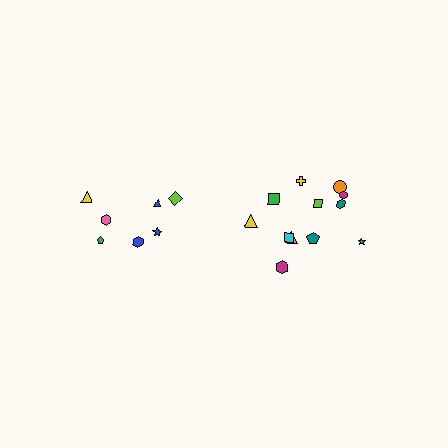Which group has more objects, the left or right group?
The right group.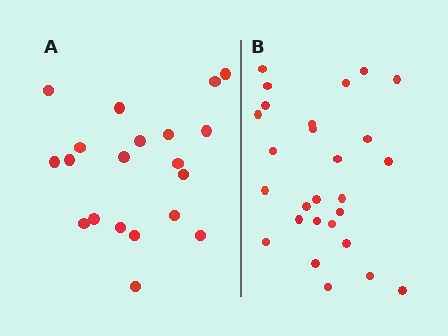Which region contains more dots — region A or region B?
Region B (the right region) has more dots.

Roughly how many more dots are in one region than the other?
Region B has roughly 8 or so more dots than region A.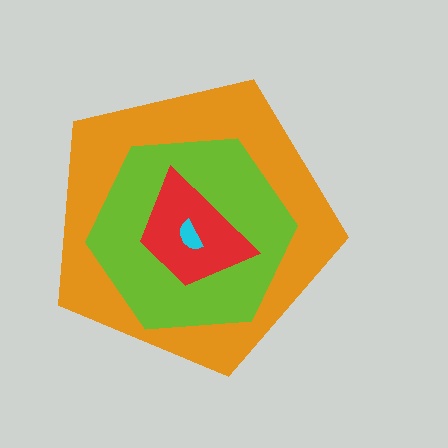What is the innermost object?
The cyan semicircle.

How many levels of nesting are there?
4.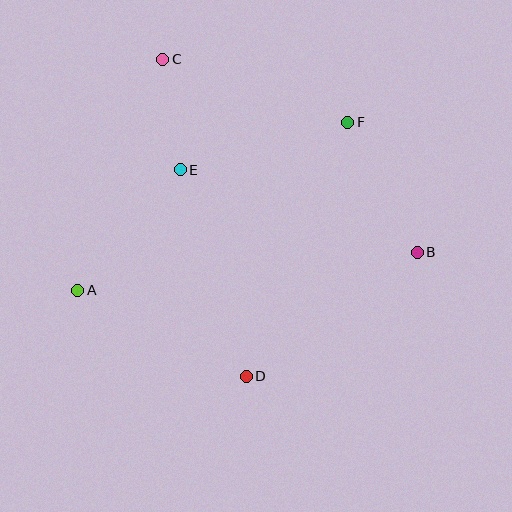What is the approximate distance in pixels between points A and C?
The distance between A and C is approximately 246 pixels.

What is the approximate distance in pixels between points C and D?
The distance between C and D is approximately 328 pixels.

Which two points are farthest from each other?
Points A and B are farthest from each other.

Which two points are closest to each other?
Points C and E are closest to each other.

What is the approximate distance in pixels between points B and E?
The distance between B and E is approximately 251 pixels.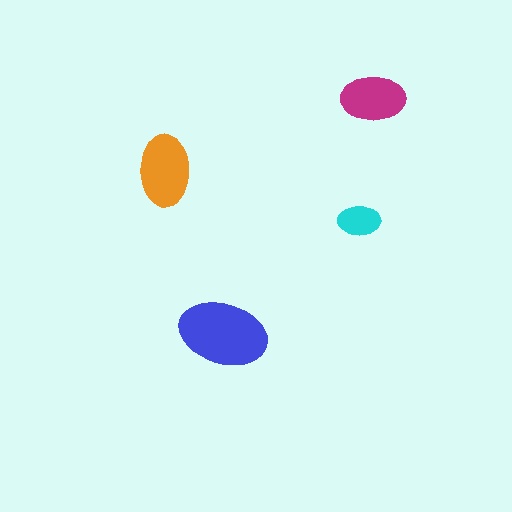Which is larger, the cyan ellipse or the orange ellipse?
The orange one.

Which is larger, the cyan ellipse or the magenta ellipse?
The magenta one.